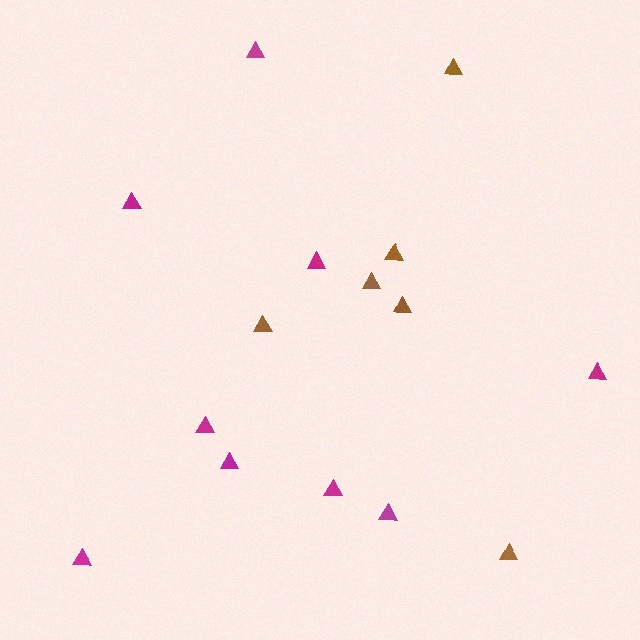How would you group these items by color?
There are 2 groups: one group of magenta triangles (9) and one group of brown triangles (6).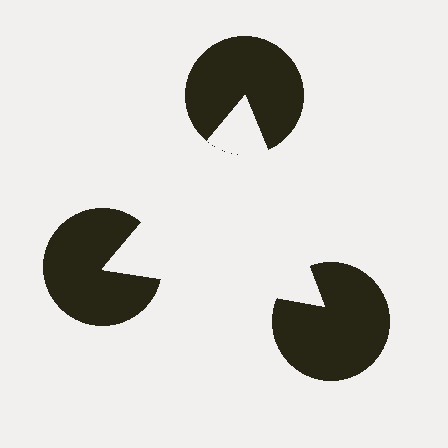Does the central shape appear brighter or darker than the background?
It typically appears slightly brighter than the background, even though no actual brightness change is drawn.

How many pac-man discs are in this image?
There are 3 — one at each vertex of the illusory triangle.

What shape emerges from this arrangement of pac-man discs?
An illusory triangle — its edges are inferred from the aligned wedge cuts in the pac-man discs, not physically drawn.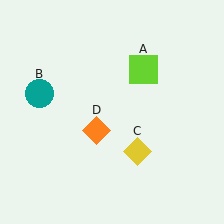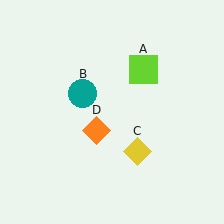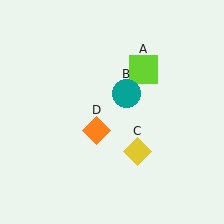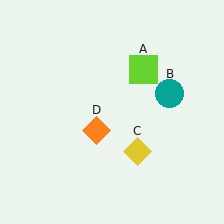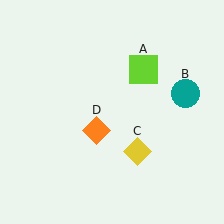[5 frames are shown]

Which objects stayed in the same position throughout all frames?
Lime square (object A) and yellow diamond (object C) and orange diamond (object D) remained stationary.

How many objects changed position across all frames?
1 object changed position: teal circle (object B).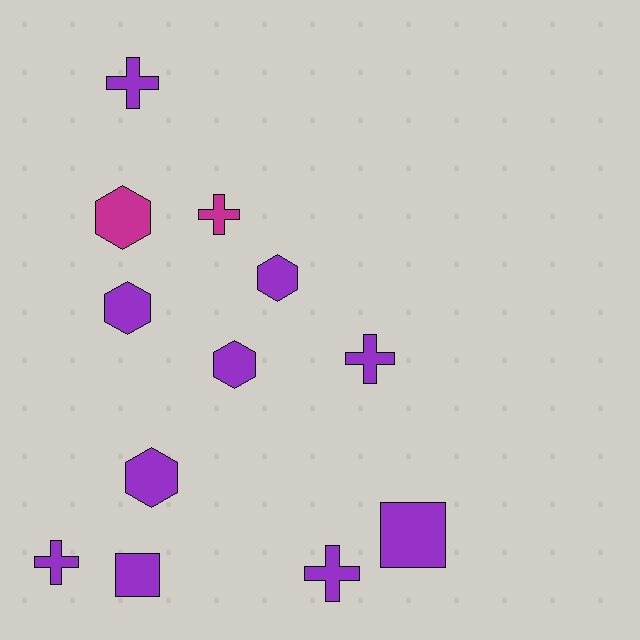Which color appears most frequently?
Purple, with 10 objects.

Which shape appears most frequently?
Cross, with 5 objects.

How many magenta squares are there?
There are no magenta squares.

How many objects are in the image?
There are 12 objects.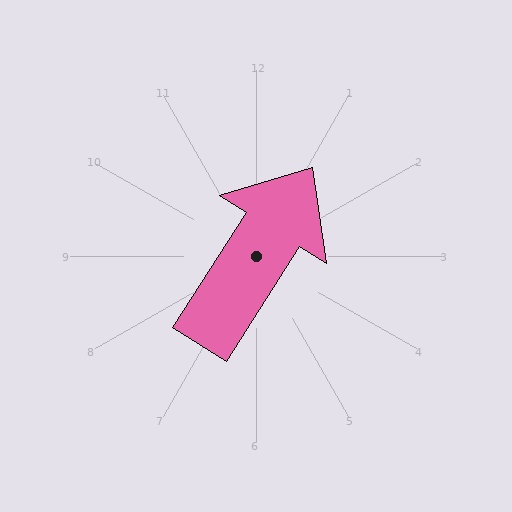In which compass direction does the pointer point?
Northeast.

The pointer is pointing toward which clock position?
Roughly 1 o'clock.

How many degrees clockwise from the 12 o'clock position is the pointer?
Approximately 32 degrees.